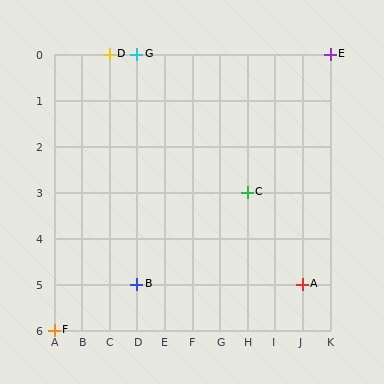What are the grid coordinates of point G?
Point G is at grid coordinates (D, 0).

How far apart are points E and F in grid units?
Points E and F are 10 columns and 6 rows apart (about 11.7 grid units diagonally).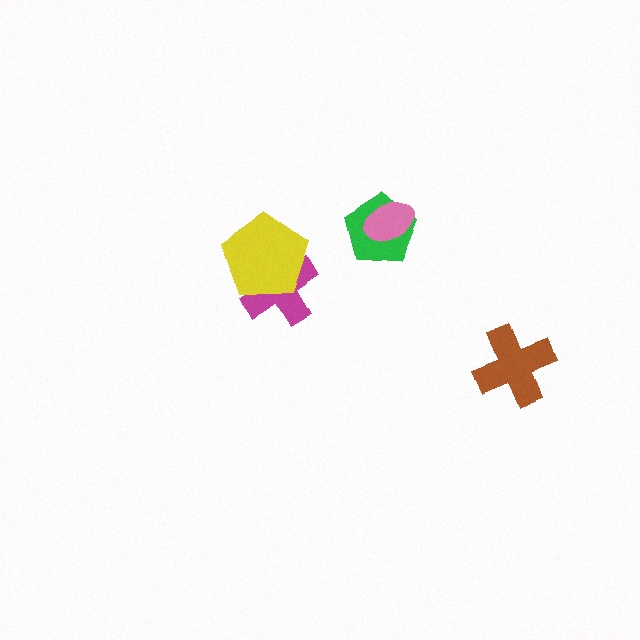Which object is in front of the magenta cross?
The yellow pentagon is in front of the magenta cross.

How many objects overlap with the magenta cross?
1 object overlaps with the magenta cross.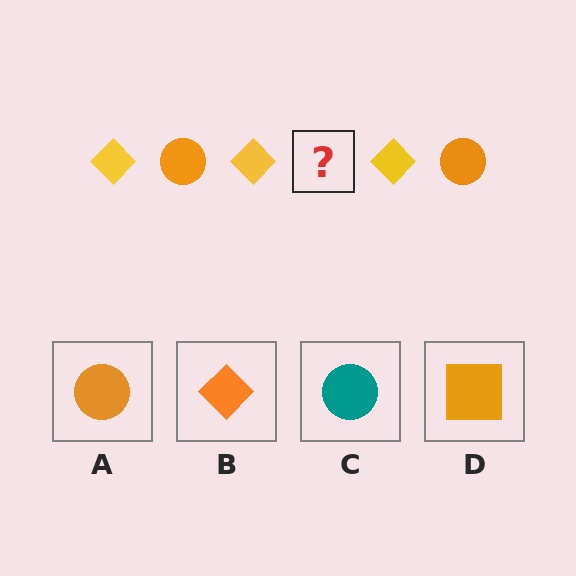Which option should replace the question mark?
Option A.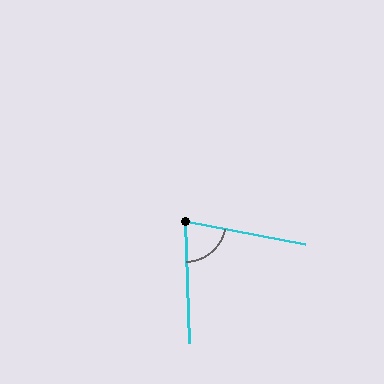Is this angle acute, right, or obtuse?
It is acute.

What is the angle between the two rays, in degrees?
Approximately 77 degrees.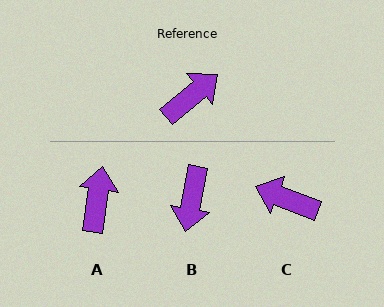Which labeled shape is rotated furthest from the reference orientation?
B, about 140 degrees away.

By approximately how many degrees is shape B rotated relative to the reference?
Approximately 140 degrees clockwise.